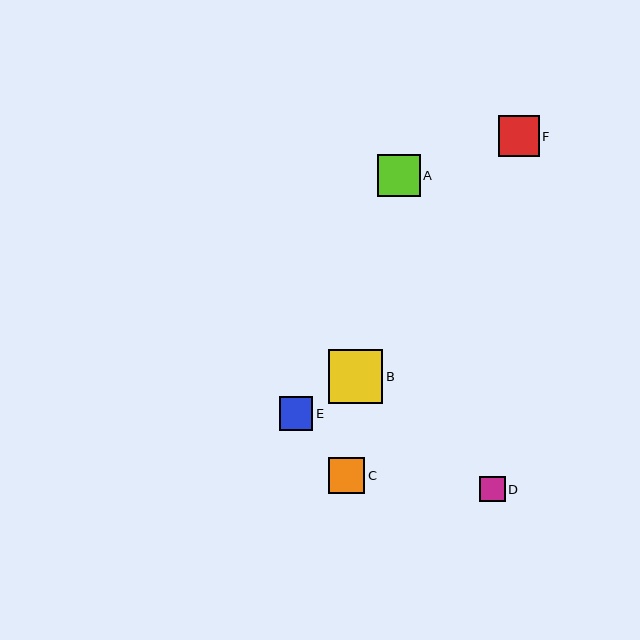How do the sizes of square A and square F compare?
Square A and square F are approximately the same size.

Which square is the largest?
Square B is the largest with a size of approximately 54 pixels.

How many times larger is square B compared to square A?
Square B is approximately 1.3 times the size of square A.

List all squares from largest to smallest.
From largest to smallest: B, A, F, C, E, D.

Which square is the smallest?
Square D is the smallest with a size of approximately 26 pixels.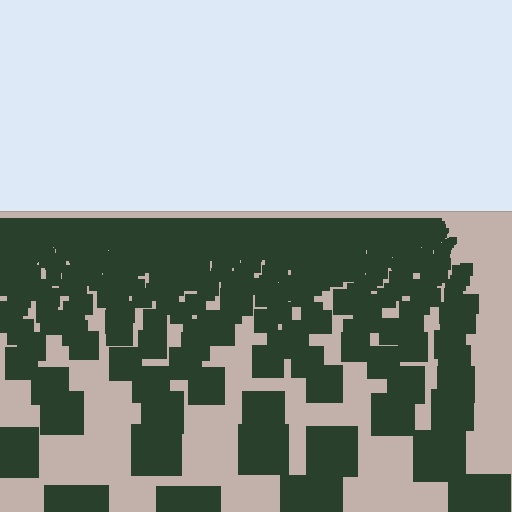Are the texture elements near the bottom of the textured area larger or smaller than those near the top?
Larger. Near the bottom, elements are closer to the viewer and appear at a bigger on-screen size.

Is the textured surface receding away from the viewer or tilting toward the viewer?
The surface is receding away from the viewer. Texture elements get smaller and denser toward the top.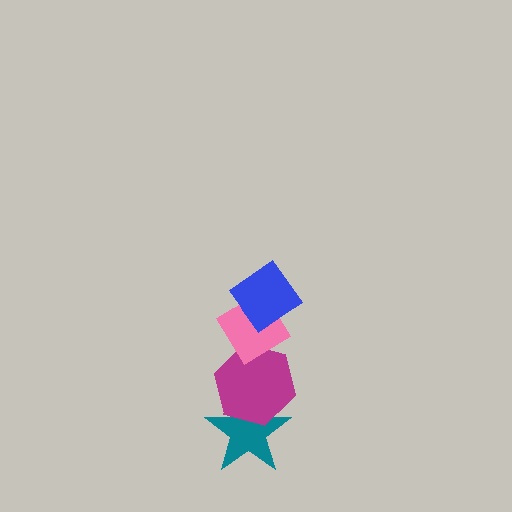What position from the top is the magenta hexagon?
The magenta hexagon is 3rd from the top.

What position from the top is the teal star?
The teal star is 4th from the top.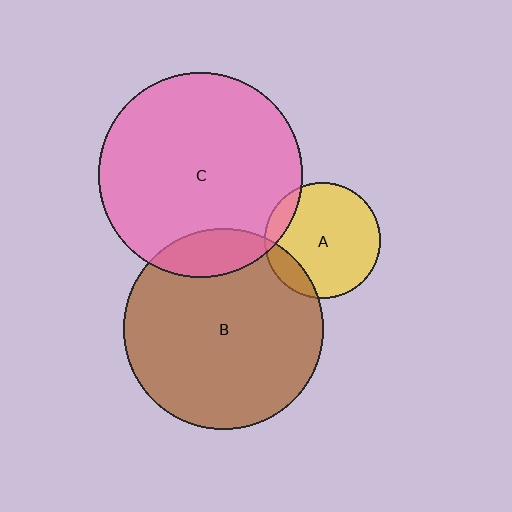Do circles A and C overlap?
Yes.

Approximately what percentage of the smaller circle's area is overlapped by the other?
Approximately 10%.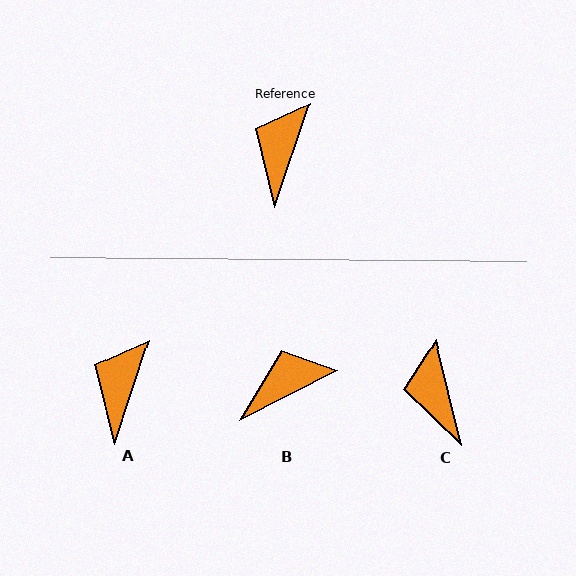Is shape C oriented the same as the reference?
No, it is off by about 32 degrees.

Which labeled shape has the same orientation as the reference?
A.